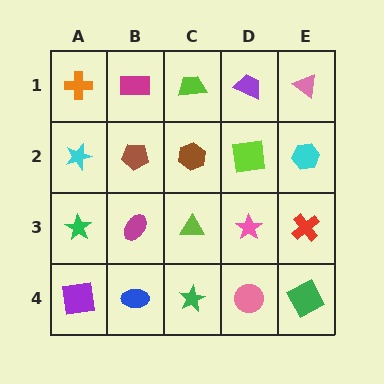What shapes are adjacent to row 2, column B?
A magenta rectangle (row 1, column B), a magenta ellipse (row 3, column B), a cyan star (row 2, column A), a brown hexagon (row 2, column C).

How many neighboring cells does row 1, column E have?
2.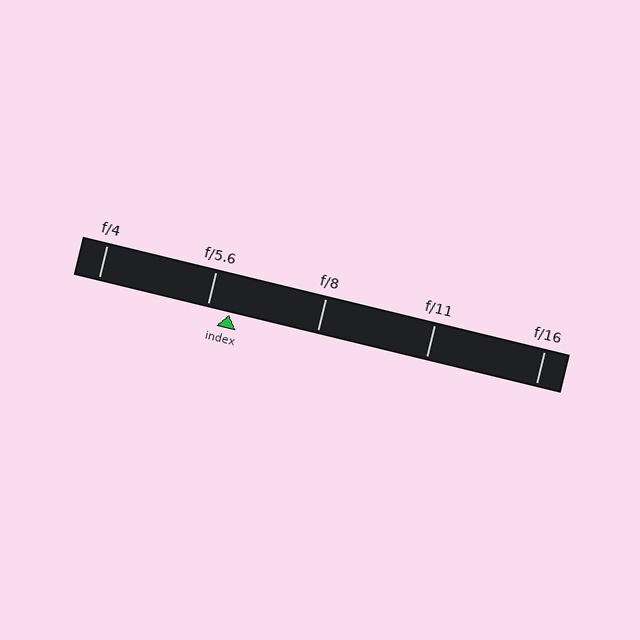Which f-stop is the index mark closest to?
The index mark is closest to f/5.6.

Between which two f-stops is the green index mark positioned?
The index mark is between f/5.6 and f/8.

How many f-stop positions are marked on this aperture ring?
There are 5 f-stop positions marked.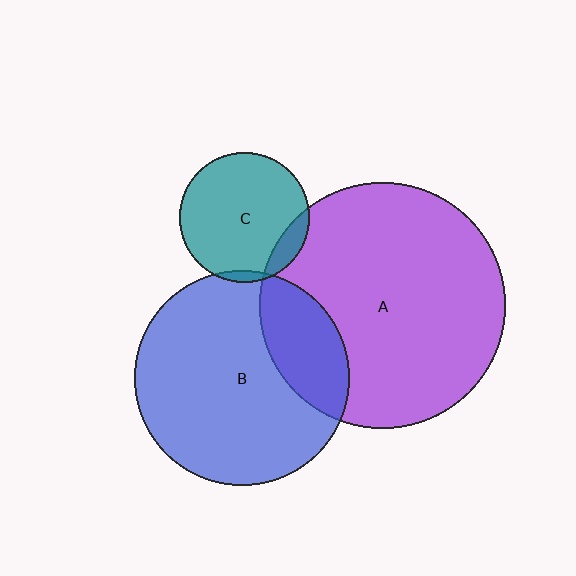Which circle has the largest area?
Circle A (purple).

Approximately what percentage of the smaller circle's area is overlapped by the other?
Approximately 5%.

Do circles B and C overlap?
Yes.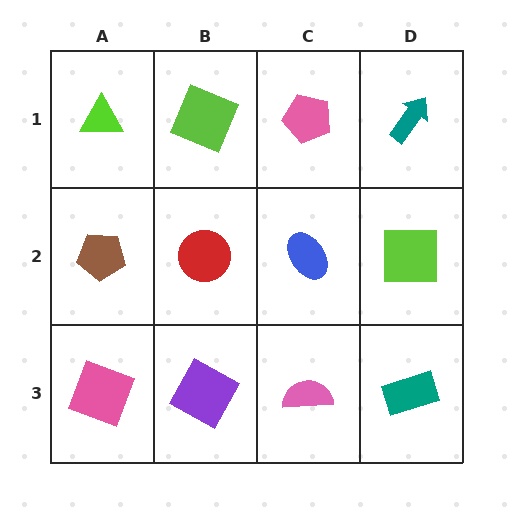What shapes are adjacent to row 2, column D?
A teal arrow (row 1, column D), a teal rectangle (row 3, column D), a blue ellipse (row 2, column C).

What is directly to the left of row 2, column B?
A brown pentagon.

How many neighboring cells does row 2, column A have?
3.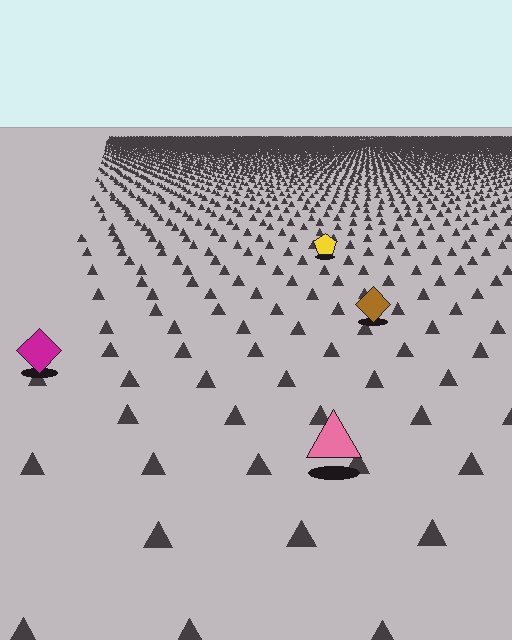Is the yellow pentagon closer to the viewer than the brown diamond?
No. The brown diamond is closer — you can tell from the texture gradient: the ground texture is coarser near it.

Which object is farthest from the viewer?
The yellow pentagon is farthest from the viewer. It appears smaller and the ground texture around it is denser.